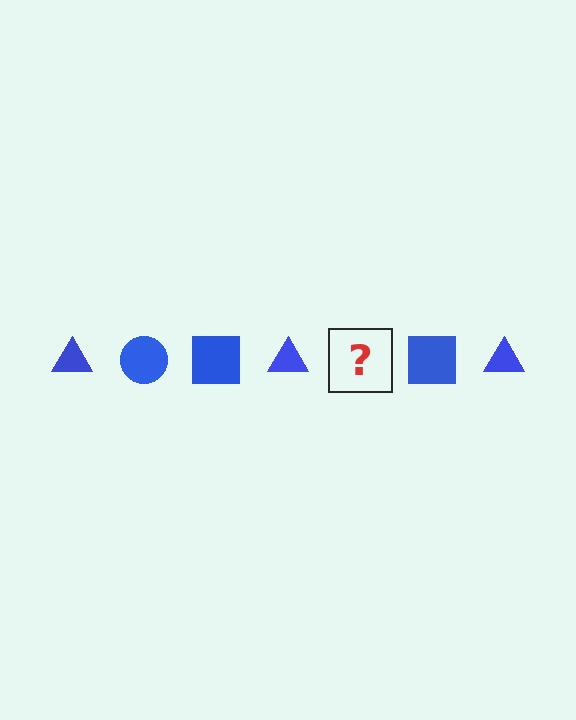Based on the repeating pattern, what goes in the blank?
The blank should be a blue circle.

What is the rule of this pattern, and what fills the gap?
The rule is that the pattern cycles through triangle, circle, square shapes in blue. The gap should be filled with a blue circle.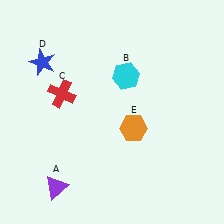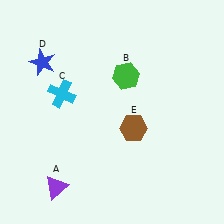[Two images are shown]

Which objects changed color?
B changed from cyan to green. C changed from red to cyan. E changed from orange to brown.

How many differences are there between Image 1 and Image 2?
There are 3 differences between the two images.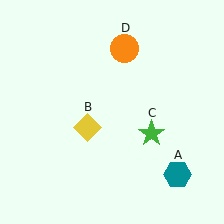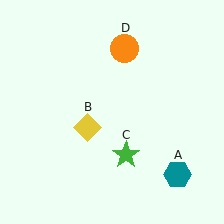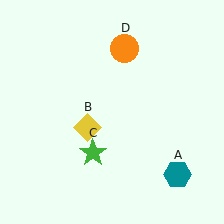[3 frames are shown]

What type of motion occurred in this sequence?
The green star (object C) rotated clockwise around the center of the scene.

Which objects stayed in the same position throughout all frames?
Teal hexagon (object A) and yellow diamond (object B) and orange circle (object D) remained stationary.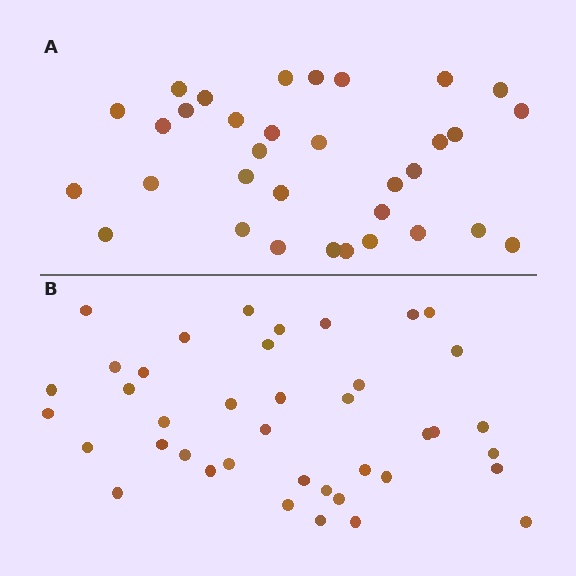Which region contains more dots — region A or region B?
Region B (the bottom region) has more dots.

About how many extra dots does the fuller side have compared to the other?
Region B has roughly 8 or so more dots than region A.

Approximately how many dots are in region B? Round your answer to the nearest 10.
About 40 dots.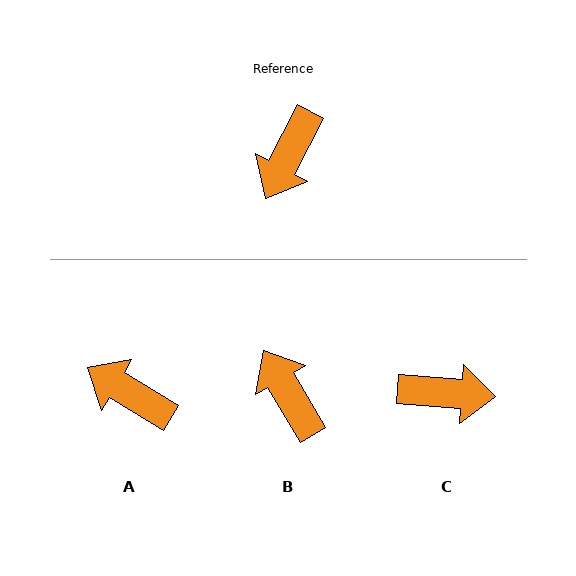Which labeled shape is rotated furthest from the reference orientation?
B, about 122 degrees away.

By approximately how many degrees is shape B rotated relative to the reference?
Approximately 122 degrees clockwise.